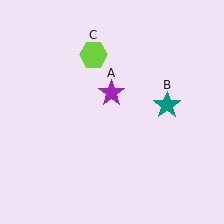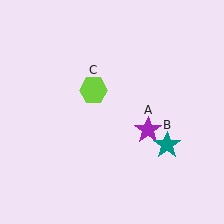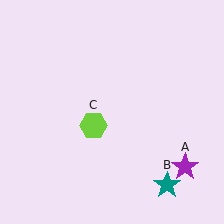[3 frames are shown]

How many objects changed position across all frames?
3 objects changed position: purple star (object A), teal star (object B), lime hexagon (object C).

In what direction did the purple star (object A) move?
The purple star (object A) moved down and to the right.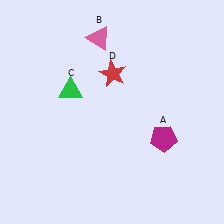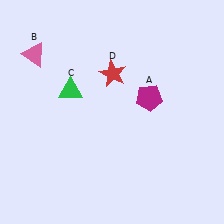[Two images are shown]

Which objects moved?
The objects that moved are: the magenta pentagon (A), the pink triangle (B).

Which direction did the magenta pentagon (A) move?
The magenta pentagon (A) moved up.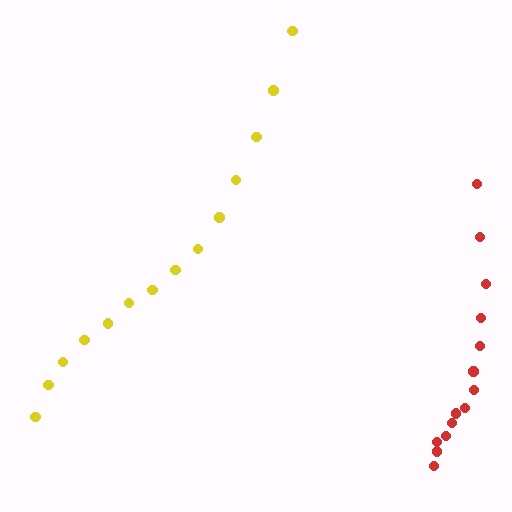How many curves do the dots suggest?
There are 2 distinct paths.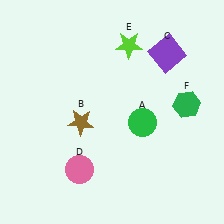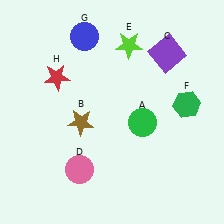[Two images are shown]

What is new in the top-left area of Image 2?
A blue circle (G) was added in the top-left area of Image 2.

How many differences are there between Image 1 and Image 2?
There are 2 differences between the two images.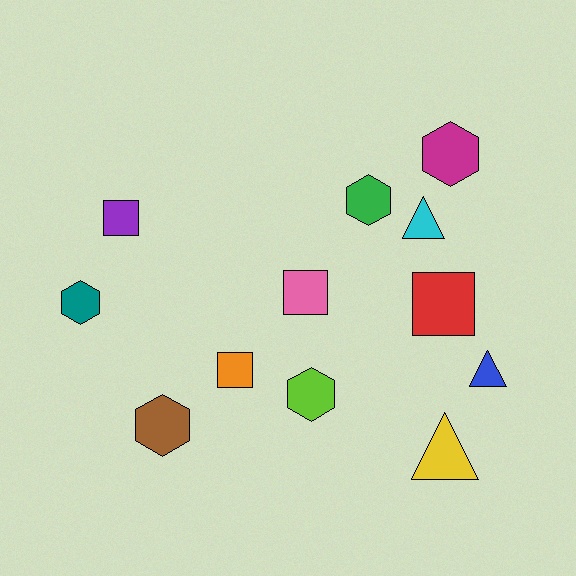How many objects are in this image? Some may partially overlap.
There are 12 objects.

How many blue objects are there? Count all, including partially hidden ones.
There is 1 blue object.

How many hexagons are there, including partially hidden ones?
There are 5 hexagons.